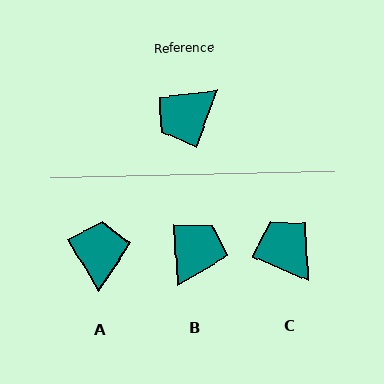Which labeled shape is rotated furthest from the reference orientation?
B, about 156 degrees away.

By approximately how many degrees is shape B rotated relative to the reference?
Approximately 156 degrees clockwise.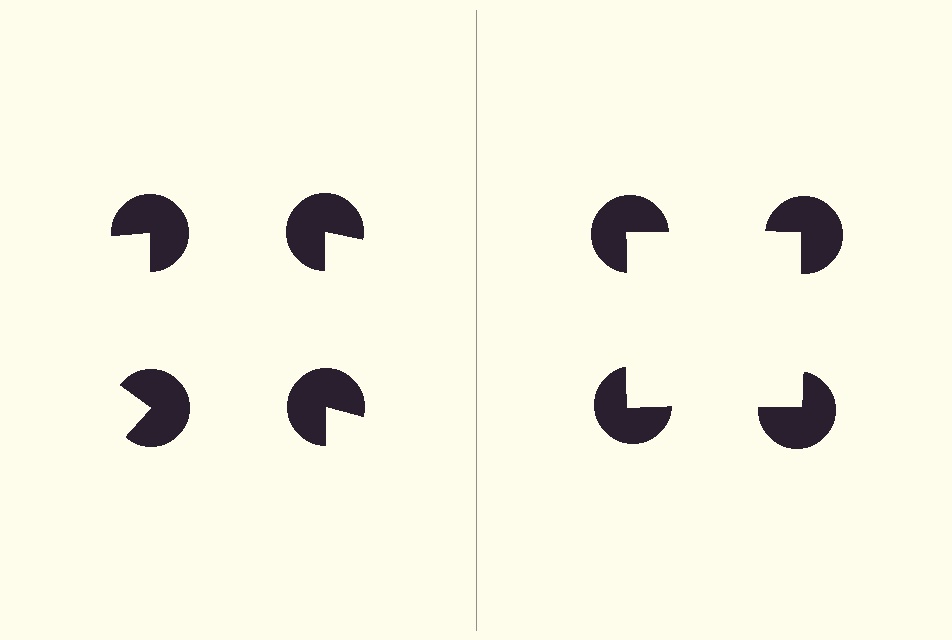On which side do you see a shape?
An illusory square appears on the right side. On the left side the wedge cuts are rotated, so no coherent shape forms.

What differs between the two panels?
The pac-man discs are positioned identically on both sides; only the wedge orientations differ. On the right they align to a square; on the left they are misaligned.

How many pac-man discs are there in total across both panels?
8 — 4 on each side.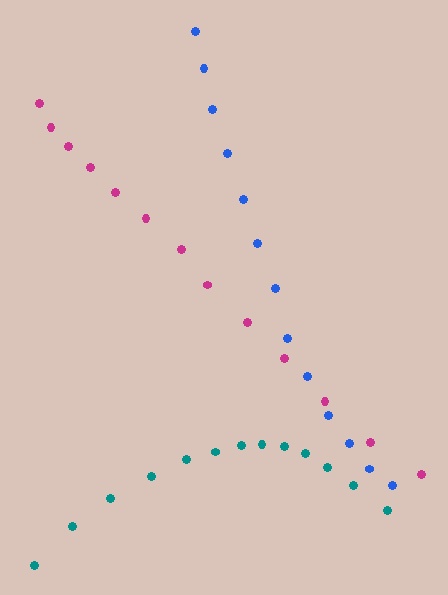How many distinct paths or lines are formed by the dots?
There are 3 distinct paths.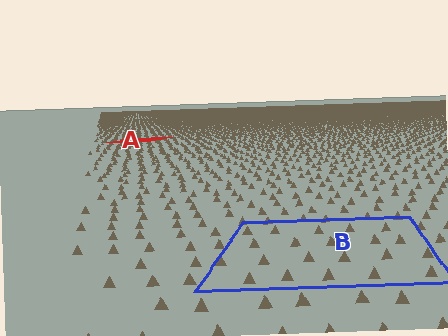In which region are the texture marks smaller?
The texture marks are smaller in region A, because it is farther away.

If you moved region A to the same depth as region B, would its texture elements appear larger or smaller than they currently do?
They would appear larger. At a closer depth, the same texture elements are projected at a bigger on-screen size.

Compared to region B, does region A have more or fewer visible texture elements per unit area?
Region A has more texture elements per unit area — they are packed more densely because it is farther away.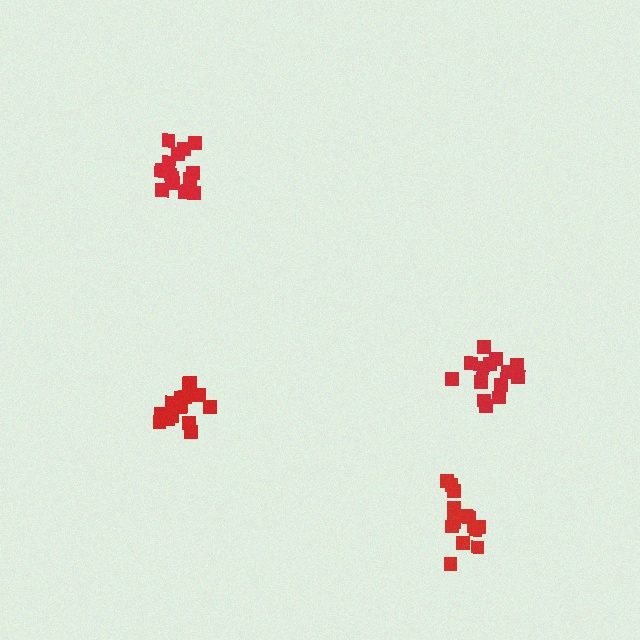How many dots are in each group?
Group 1: 14 dots, Group 2: 16 dots, Group 3: 16 dots, Group 4: 14 dots (60 total).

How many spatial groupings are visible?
There are 4 spatial groupings.